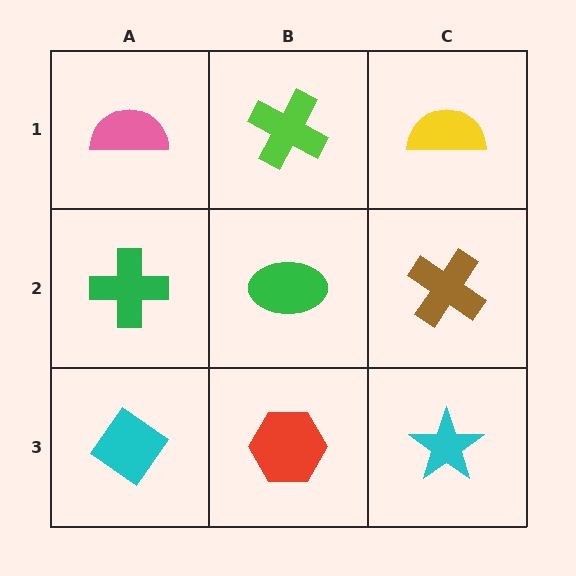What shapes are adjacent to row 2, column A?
A pink semicircle (row 1, column A), a cyan diamond (row 3, column A), a green ellipse (row 2, column B).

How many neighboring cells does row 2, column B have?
4.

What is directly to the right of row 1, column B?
A yellow semicircle.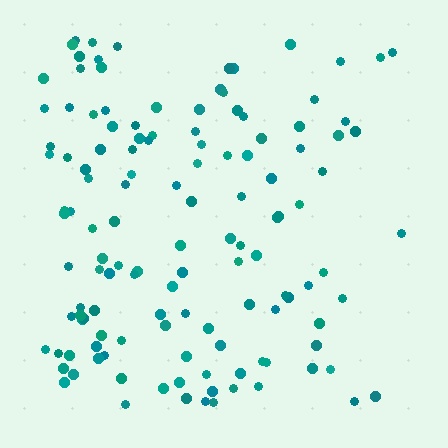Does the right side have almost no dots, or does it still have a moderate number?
Still a moderate number, just noticeably fewer than the left.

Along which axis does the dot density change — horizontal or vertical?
Horizontal.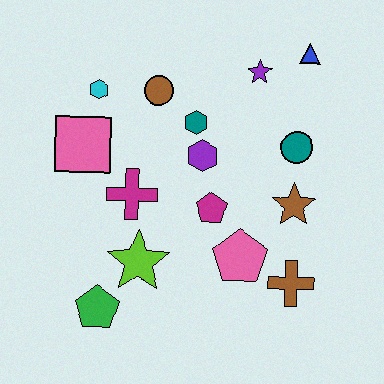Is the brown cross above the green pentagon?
Yes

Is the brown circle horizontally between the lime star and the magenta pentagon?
Yes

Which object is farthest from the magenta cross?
The blue triangle is farthest from the magenta cross.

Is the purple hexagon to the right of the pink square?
Yes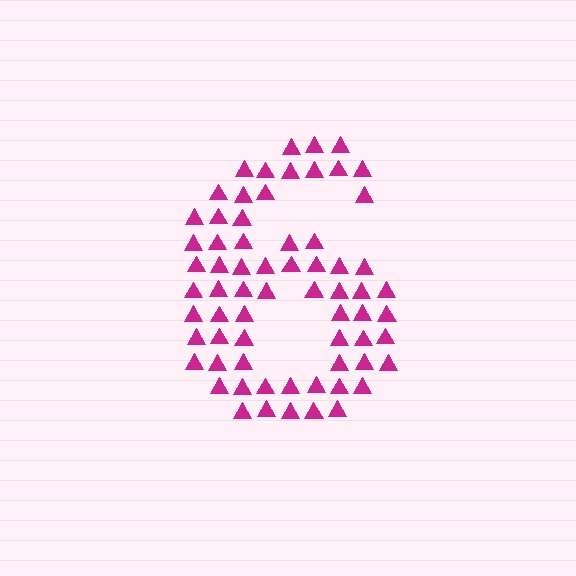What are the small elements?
The small elements are triangles.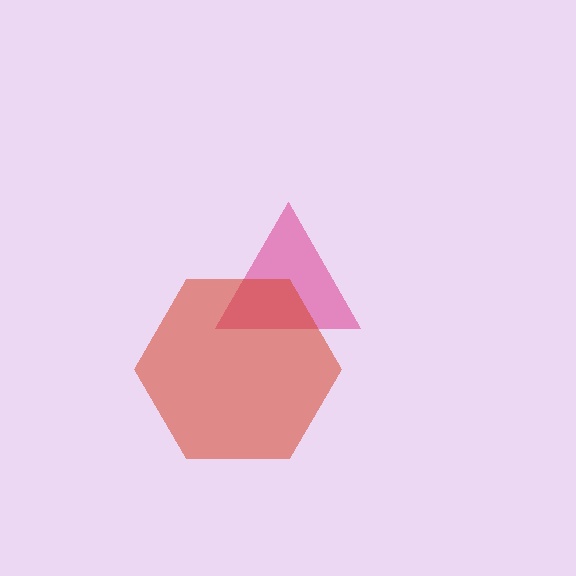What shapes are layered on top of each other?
The layered shapes are: a pink triangle, a red hexagon.